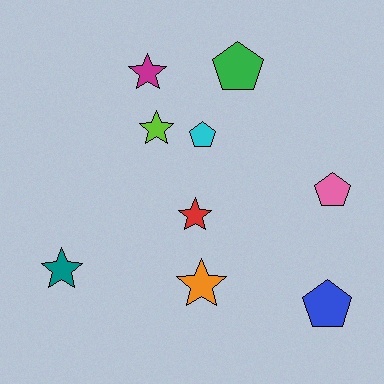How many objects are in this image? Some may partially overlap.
There are 9 objects.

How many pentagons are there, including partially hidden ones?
There are 4 pentagons.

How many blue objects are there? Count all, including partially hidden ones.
There is 1 blue object.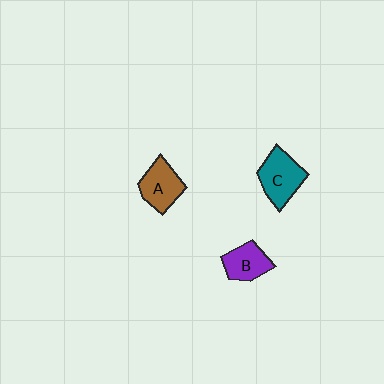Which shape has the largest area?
Shape C (teal).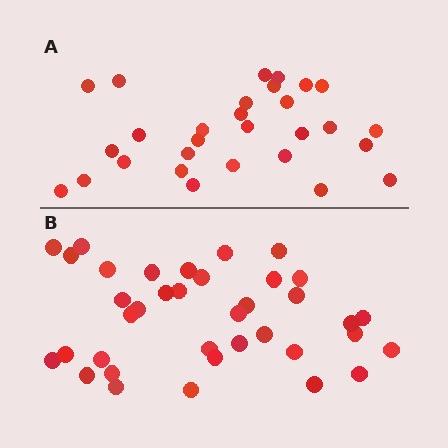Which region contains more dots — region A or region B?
Region B (the bottom region) has more dots.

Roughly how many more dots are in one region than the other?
Region B has roughly 8 or so more dots than region A.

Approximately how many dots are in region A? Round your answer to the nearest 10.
About 30 dots. (The exact count is 29, which rounds to 30.)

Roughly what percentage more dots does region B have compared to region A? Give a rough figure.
About 30% more.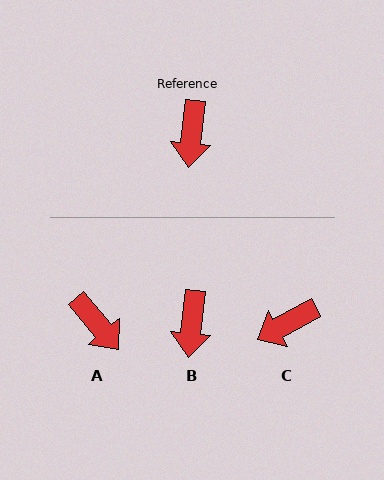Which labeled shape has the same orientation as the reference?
B.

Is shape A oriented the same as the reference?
No, it is off by about 46 degrees.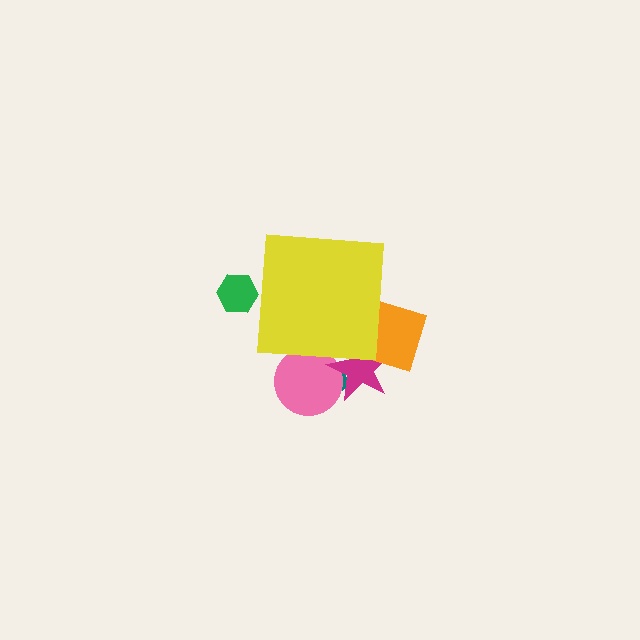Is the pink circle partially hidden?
Yes, the pink circle is partially hidden behind the yellow square.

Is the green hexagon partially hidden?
Yes, the green hexagon is partially hidden behind the yellow square.